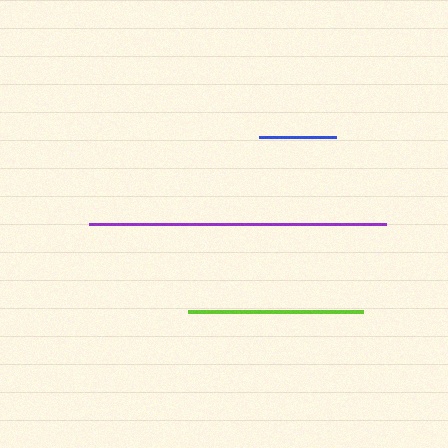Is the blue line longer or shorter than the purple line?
The purple line is longer than the blue line.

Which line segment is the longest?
The purple line is the longest at approximately 297 pixels.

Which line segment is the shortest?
The blue line is the shortest at approximately 77 pixels.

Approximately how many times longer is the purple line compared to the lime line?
The purple line is approximately 1.7 times the length of the lime line.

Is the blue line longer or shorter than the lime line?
The lime line is longer than the blue line.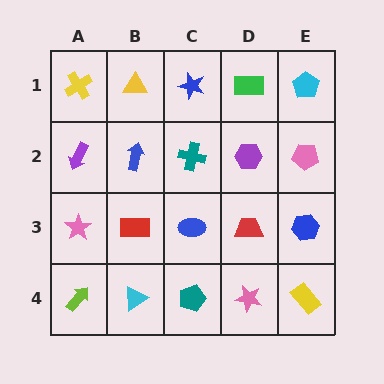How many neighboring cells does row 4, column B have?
3.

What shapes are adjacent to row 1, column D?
A purple hexagon (row 2, column D), a blue star (row 1, column C), a cyan pentagon (row 1, column E).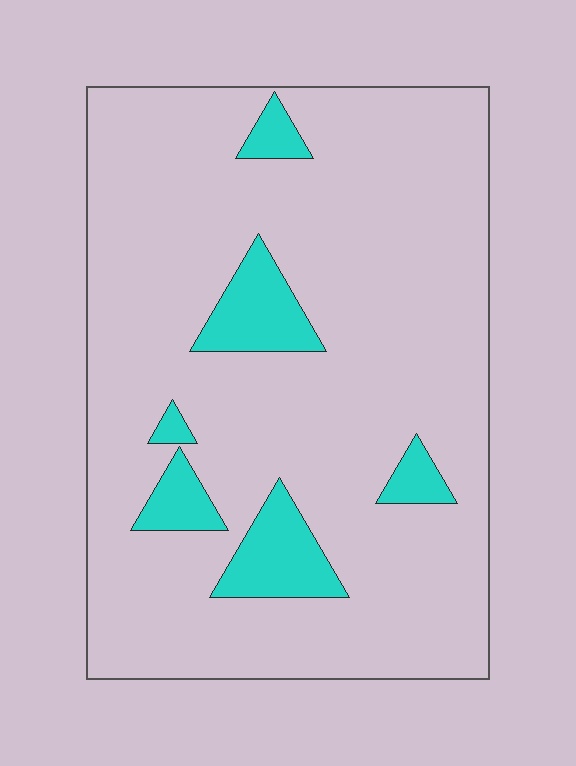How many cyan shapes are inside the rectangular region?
6.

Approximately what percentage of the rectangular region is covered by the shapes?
Approximately 10%.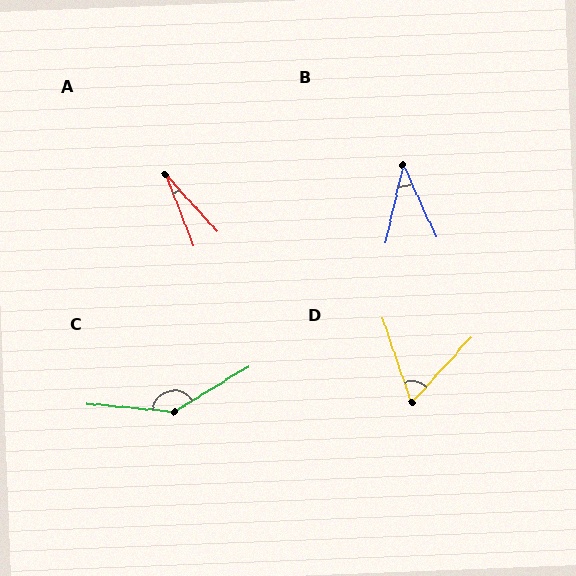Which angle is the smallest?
A, at approximately 21 degrees.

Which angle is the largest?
C, at approximately 143 degrees.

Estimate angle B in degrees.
Approximately 38 degrees.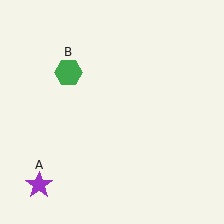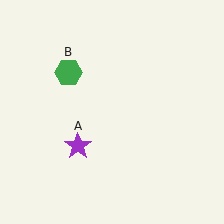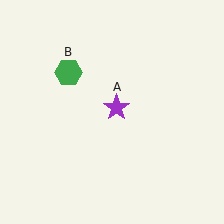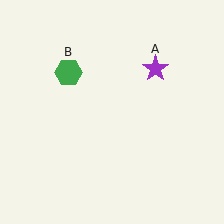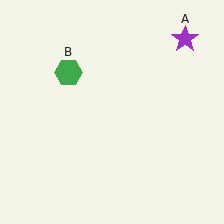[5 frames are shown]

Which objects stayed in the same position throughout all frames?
Green hexagon (object B) remained stationary.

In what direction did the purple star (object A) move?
The purple star (object A) moved up and to the right.